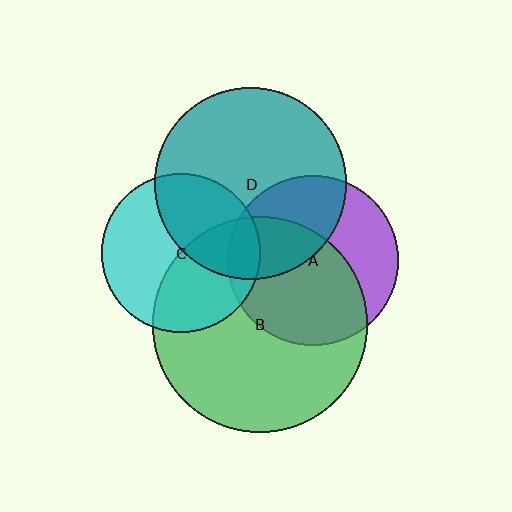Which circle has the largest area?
Circle B (green).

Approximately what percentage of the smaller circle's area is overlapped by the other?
Approximately 10%.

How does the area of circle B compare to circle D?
Approximately 1.3 times.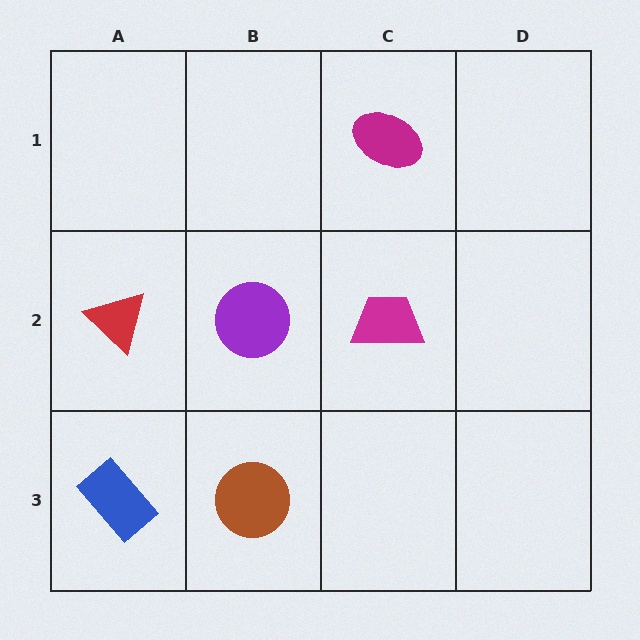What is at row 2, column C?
A magenta trapezoid.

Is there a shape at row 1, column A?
No, that cell is empty.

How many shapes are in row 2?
3 shapes.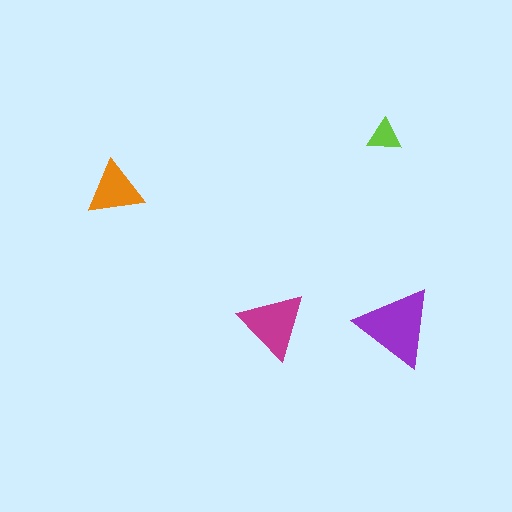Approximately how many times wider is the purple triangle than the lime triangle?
About 2.5 times wider.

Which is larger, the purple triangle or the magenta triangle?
The purple one.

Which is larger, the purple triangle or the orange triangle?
The purple one.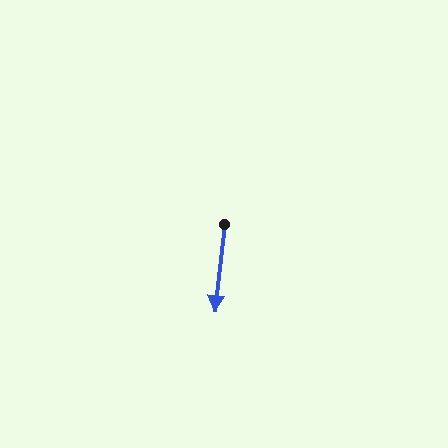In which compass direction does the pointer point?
South.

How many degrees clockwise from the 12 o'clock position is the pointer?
Approximately 186 degrees.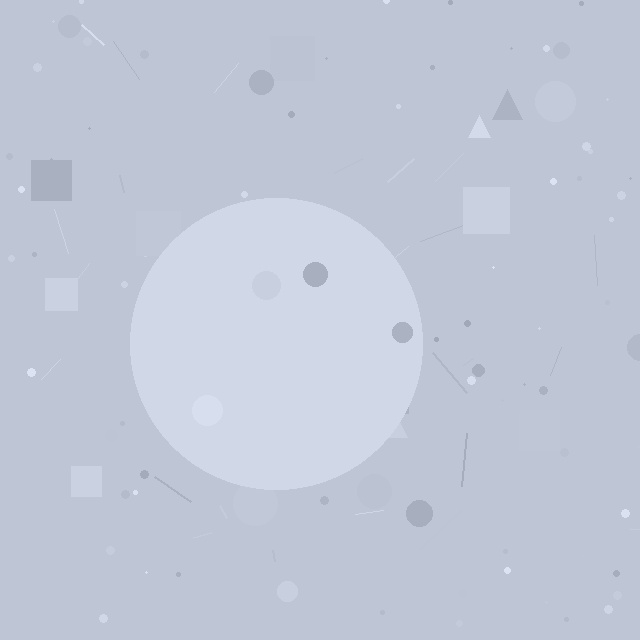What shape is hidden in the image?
A circle is hidden in the image.